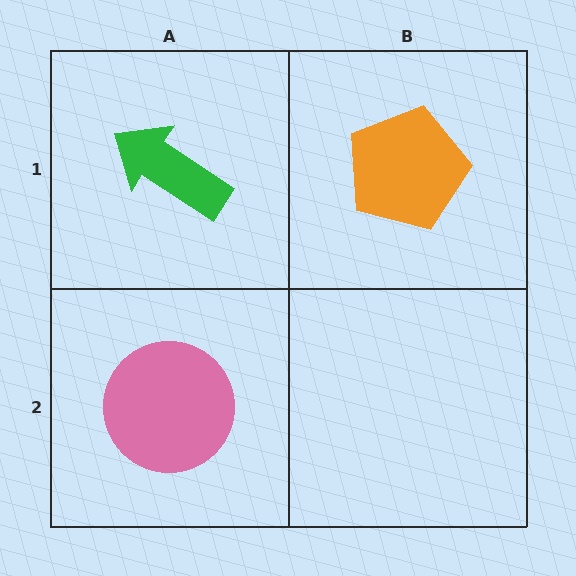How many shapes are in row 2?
1 shape.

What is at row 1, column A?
A green arrow.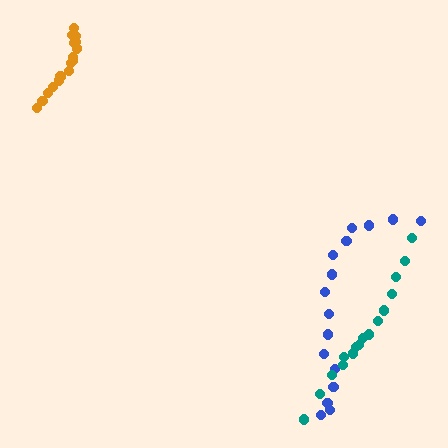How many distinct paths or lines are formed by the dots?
There are 3 distinct paths.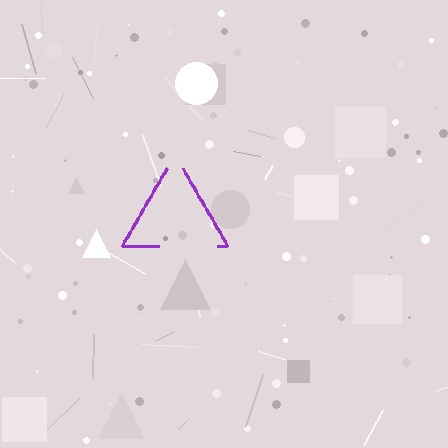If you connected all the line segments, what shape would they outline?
They would outline a triangle.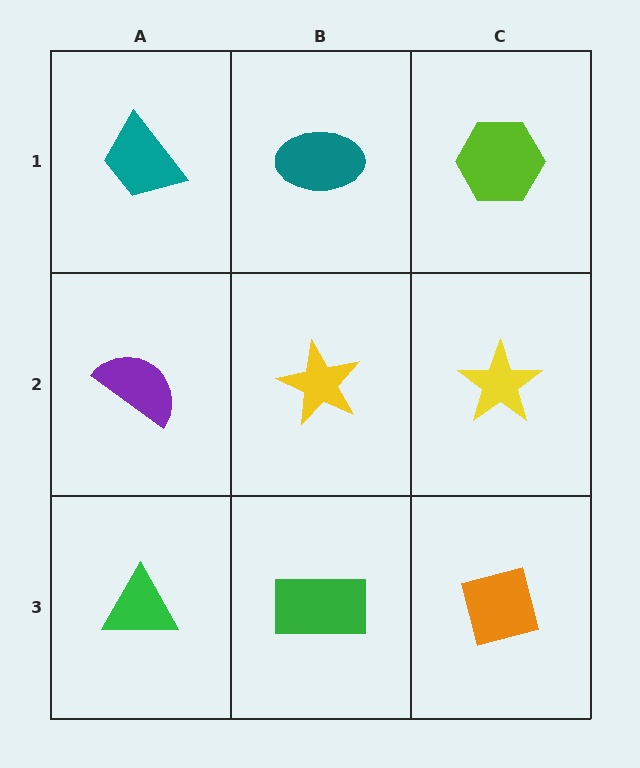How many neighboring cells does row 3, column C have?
2.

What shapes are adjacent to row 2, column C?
A lime hexagon (row 1, column C), an orange square (row 3, column C), a yellow star (row 2, column B).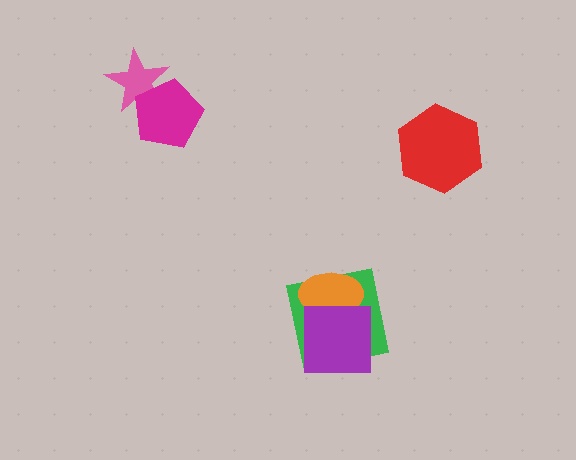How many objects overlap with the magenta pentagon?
1 object overlaps with the magenta pentagon.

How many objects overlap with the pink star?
1 object overlaps with the pink star.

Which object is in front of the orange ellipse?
The purple square is in front of the orange ellipse.